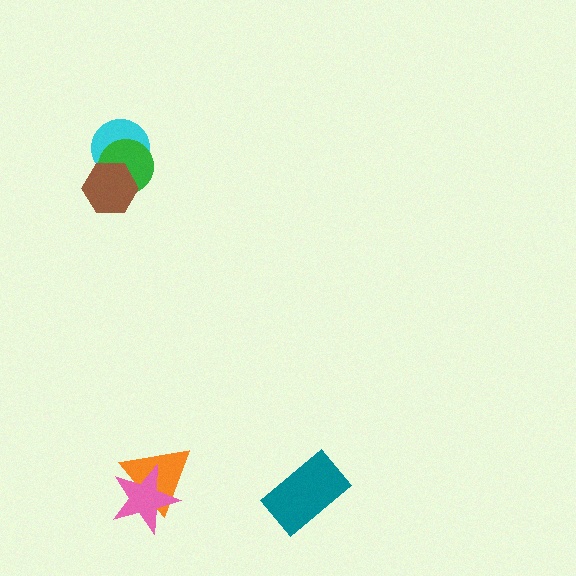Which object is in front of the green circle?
The brown hexagon is in front of the green circle.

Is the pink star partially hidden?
No, no other shape covers it.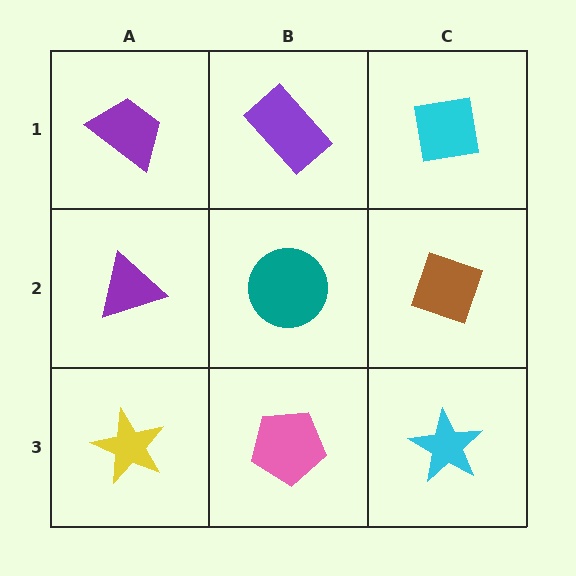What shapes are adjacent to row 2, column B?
A purple rectangle (row 1, column B), a pink pentagon (row 3, column B), a purple triangle (row 2, column A), a brown diamond (row 2, column C).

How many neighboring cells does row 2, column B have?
4.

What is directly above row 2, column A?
A purple trapezoid.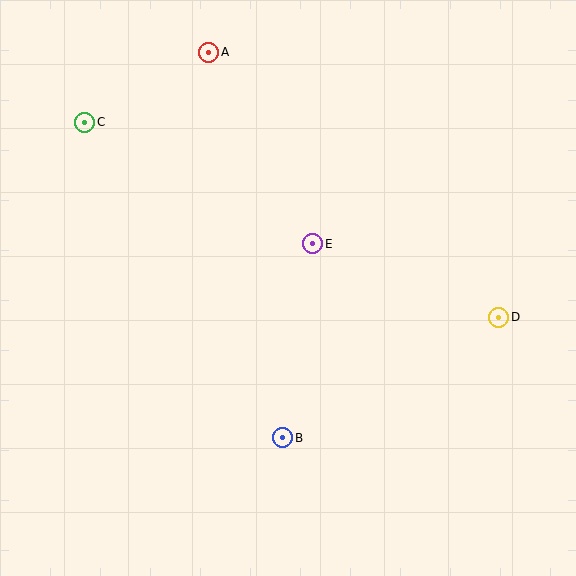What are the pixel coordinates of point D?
Point D is at (499, 317).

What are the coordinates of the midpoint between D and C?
The midpoint between D and C is at (292, 220).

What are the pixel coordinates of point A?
Point A is at (209, 52).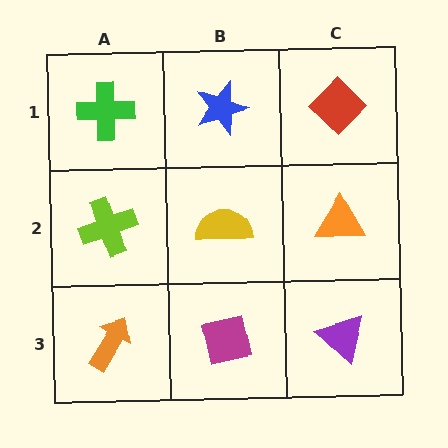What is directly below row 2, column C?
A purple triangle.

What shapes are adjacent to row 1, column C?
An orange triangle (row 2, column C), a blue star (row 1, column B).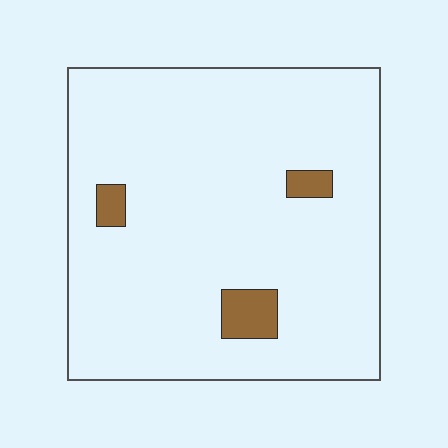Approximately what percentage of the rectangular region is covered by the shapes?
Approximately 5%.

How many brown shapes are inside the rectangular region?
3.